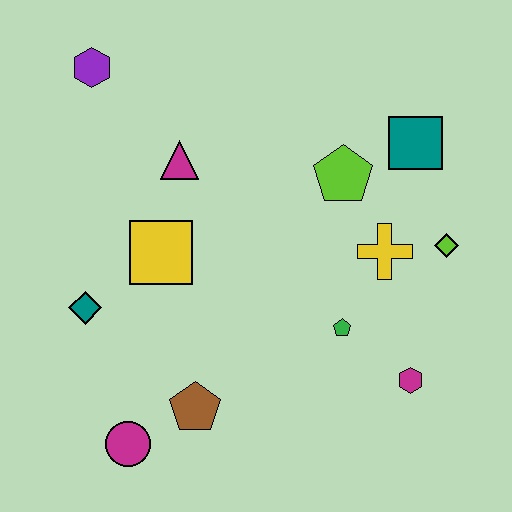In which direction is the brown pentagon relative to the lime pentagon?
The brown pentagon is below the lime pentagon.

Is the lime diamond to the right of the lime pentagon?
Yes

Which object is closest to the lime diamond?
The yellow cross is closest to the lime diamond.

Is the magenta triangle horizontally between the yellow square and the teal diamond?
No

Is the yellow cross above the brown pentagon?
Yes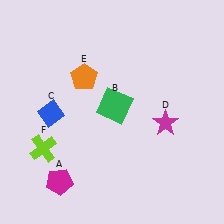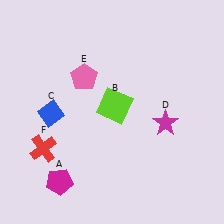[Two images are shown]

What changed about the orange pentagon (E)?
In Image 1, E is orange. In Image 2, it changed to pink.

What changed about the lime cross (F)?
In Image 1, F is lime. In Image 2, it changed to red.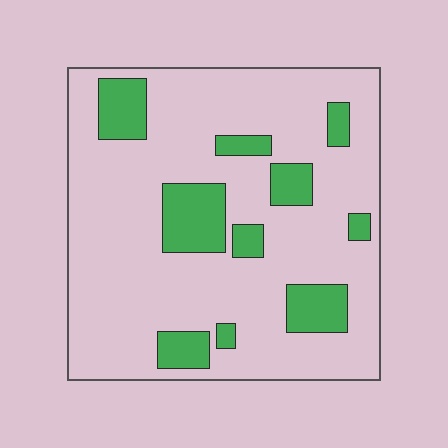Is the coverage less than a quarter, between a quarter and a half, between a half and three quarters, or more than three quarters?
Less than a quarter.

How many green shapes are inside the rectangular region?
10.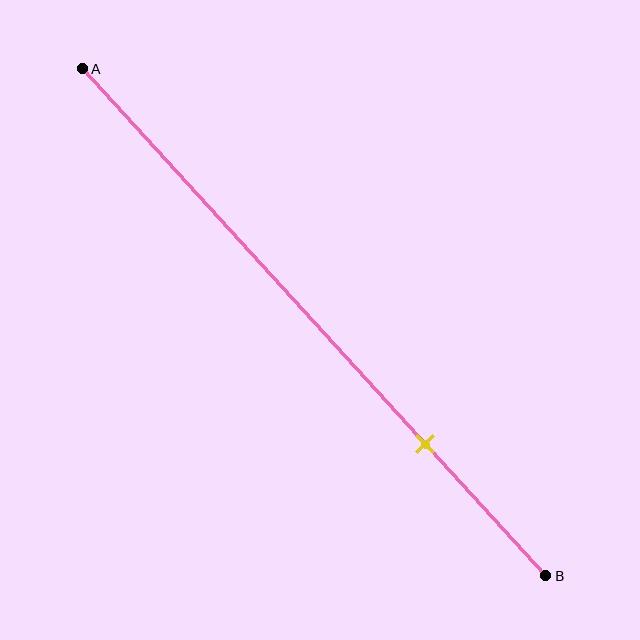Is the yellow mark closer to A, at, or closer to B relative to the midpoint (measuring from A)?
The yellow mark is closer to point B than the midpoint of segment AB.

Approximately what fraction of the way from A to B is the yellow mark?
The yellow mark is approximately 75% of the way from A to B.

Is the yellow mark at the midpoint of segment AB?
No, the mark is at about 75% from A, not at the 50% midpoint.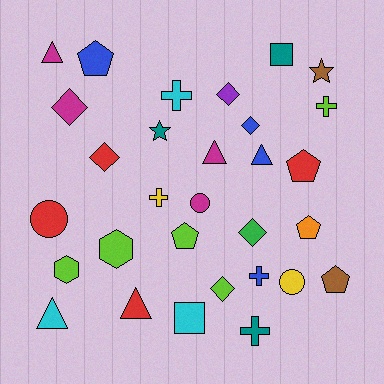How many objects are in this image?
There are 30 objects.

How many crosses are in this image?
There are 5 crosses.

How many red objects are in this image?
There are 4 red objects.